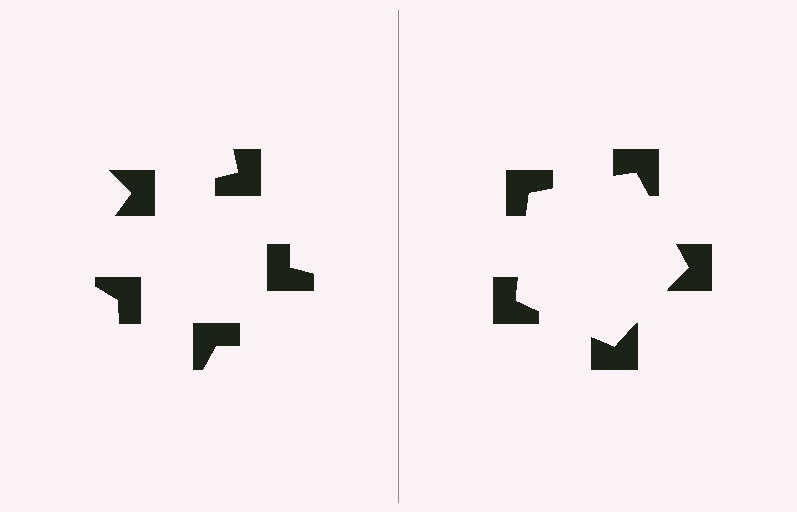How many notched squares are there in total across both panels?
10 — 5 on each side.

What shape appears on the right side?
An illusory pentagon.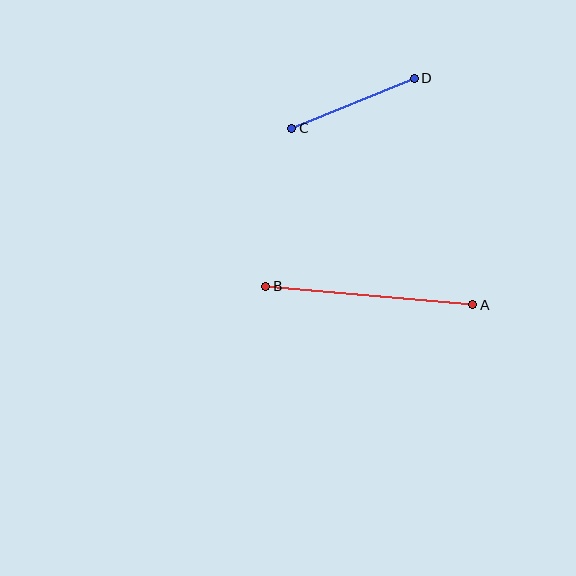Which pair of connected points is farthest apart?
Points A and B are farthest apart.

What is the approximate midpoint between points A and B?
The midpoint is at approximately (369, 296) pixels.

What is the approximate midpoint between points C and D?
The midpoint is at approximately (353, 103) pixels.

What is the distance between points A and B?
The distance is approximately 208 pixels.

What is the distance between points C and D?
The distance is approximately 132 pixels.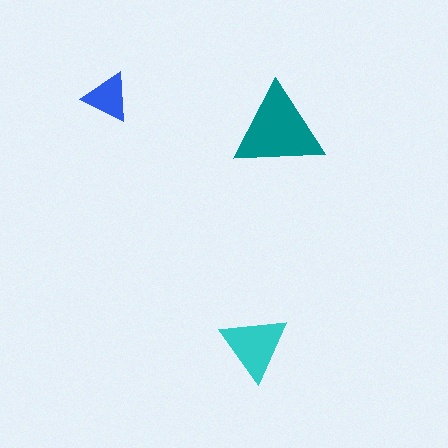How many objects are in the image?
There are 3 objects in the image.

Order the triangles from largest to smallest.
the teal one, the cyan one, the blue one.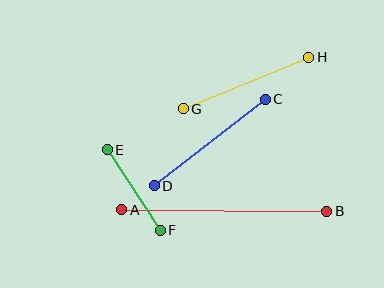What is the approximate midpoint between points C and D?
The midpoint is at approximately (210, 143) pixels.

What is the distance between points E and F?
The distance is approximately 96 pixels.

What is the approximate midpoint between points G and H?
The midpoint is at approximately (246, 83) pixels.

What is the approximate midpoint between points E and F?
The midpoint is at approximately (134, 190) pixels.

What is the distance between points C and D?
The distance is approximately 141 pixels.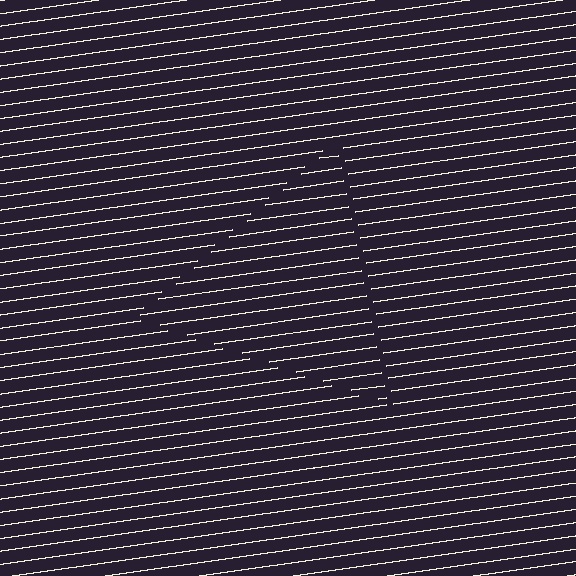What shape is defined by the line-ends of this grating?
An illusory triangle. The interior of the shape contains the same grating, shifted by half a period — the contour is defined by the phase discontinuity where line-ends from the inner and outer gratings abut.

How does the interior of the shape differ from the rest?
The interior of the shape contains the same grating, shifted by half a period — the contour is defined by the phase discontinuity where line-ends from the inner and outer gratings abut.